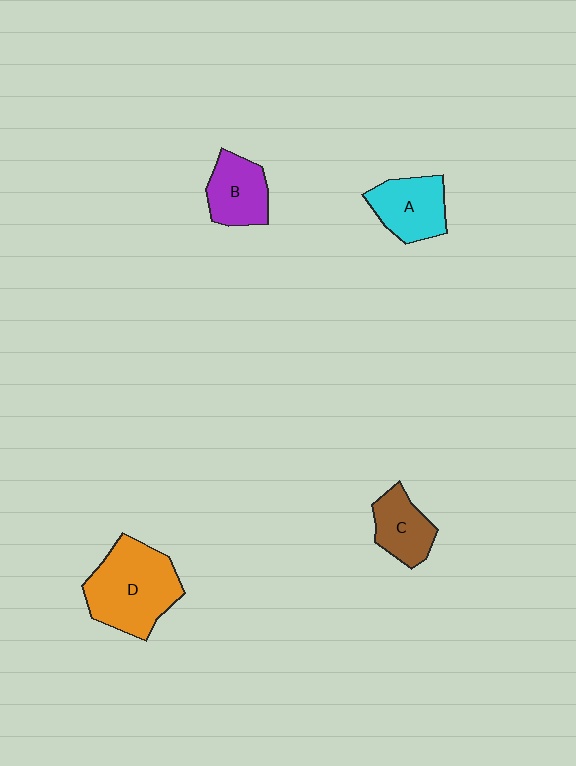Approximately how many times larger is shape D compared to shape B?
Approximately 1.8 times.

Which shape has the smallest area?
Shape C (brown).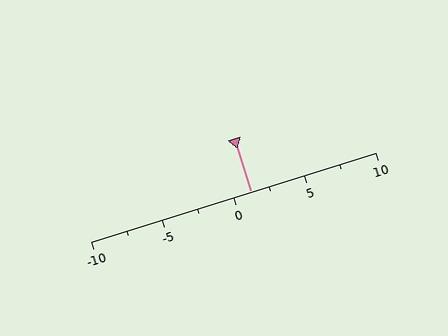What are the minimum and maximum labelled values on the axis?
The axis runs from -10 to 10.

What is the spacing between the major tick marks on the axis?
The major ticks are spaced 5 apart.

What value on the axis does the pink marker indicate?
The marker indicates approximately 1.2.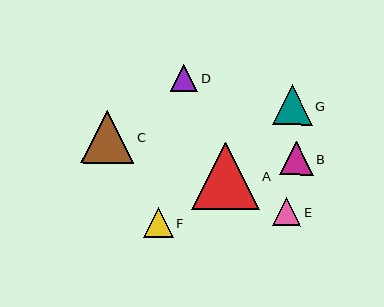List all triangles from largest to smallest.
From largest to smallest: A, C, G, B, F, E, D.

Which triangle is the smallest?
Triangle D is the smallest with a size of approximately 27 pixels.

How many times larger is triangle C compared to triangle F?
Triangle C is approximately 1.8 times the size of triangle F.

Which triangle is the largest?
Triangle A is the largest with a size of approximately 67 pixels.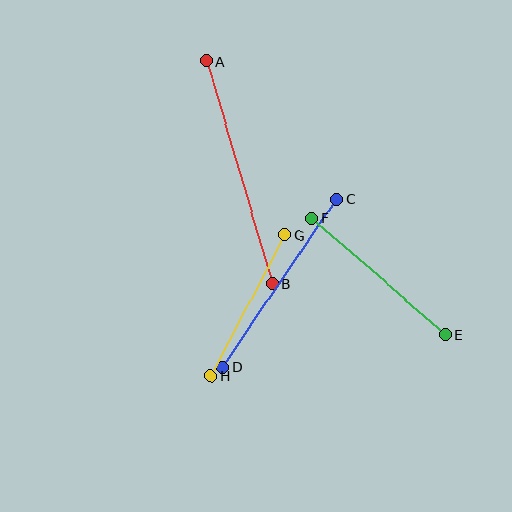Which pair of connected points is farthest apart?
Points A and B are farthest apart.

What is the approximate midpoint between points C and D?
The midpoint is at approximately (279, 283) pixels.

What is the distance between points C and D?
The distance is approximately 203 pixels.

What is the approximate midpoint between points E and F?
The midpoint is at approximately (379, 276) pixels.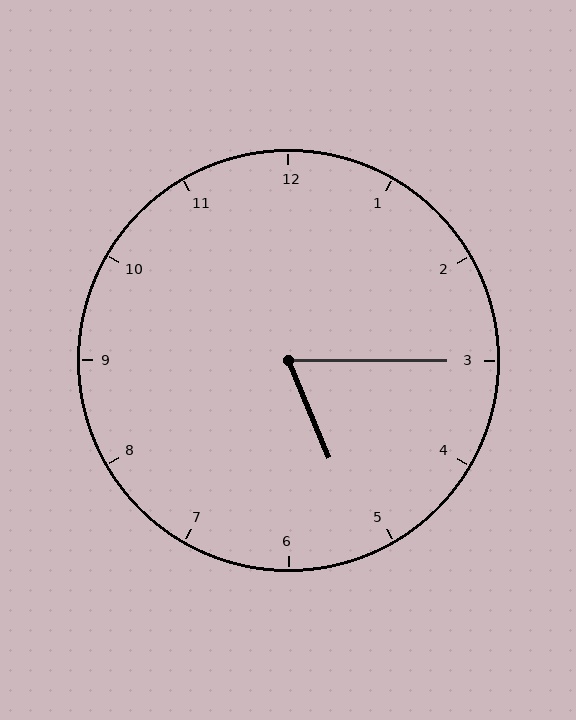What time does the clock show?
5:15.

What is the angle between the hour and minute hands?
Approximately 68 degrees.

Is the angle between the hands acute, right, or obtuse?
It is acute.